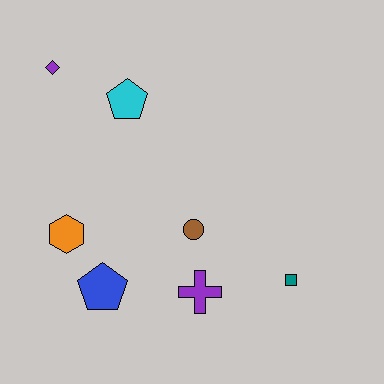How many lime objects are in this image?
There are no lime objects.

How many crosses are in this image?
There is 1 cross.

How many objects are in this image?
There are 7 objects.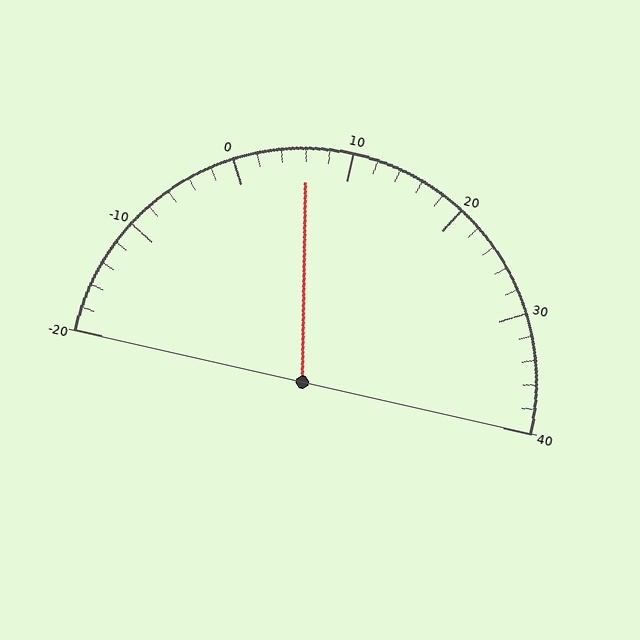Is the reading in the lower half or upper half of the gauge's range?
The reading is in the lower half of the range (-20 to 40).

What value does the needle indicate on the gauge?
The needle indicates approximately 6.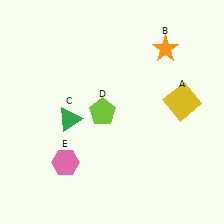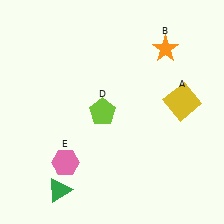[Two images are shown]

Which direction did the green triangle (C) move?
The green triangle (C) moved down.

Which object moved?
The green triangle (C) moved down.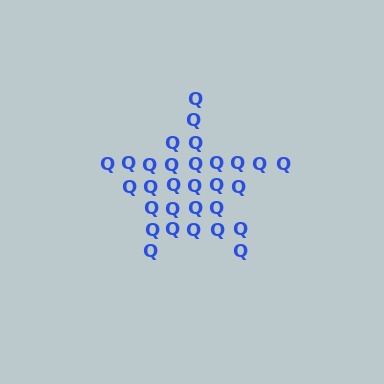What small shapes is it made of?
It is made of small letter Q's.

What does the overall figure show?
The overall figure shows a star.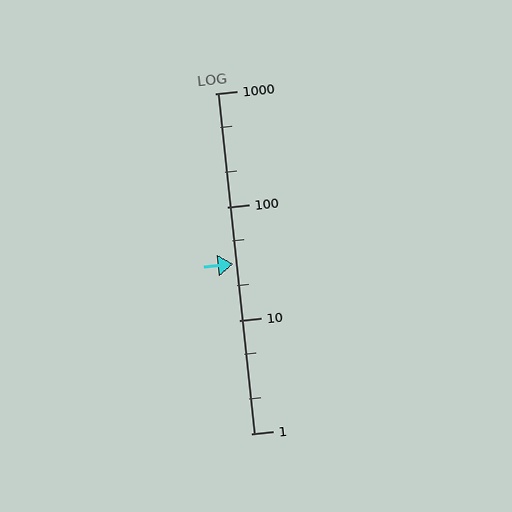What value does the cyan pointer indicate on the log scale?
The pointer indicates approximately 31.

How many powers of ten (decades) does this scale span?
The scale spans 3 decades, from 1 to 1000.